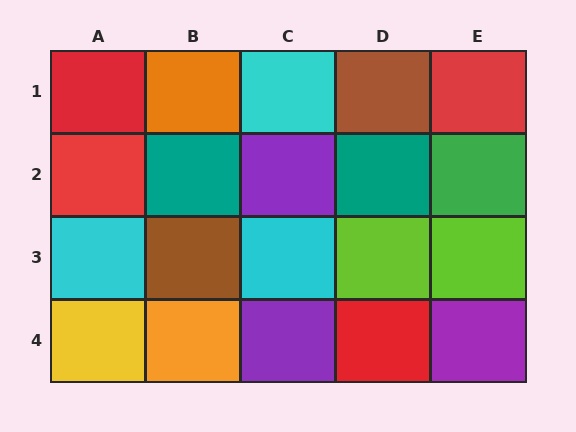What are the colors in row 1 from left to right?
Red, orange, cyan, brown, red.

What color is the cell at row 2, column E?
Green.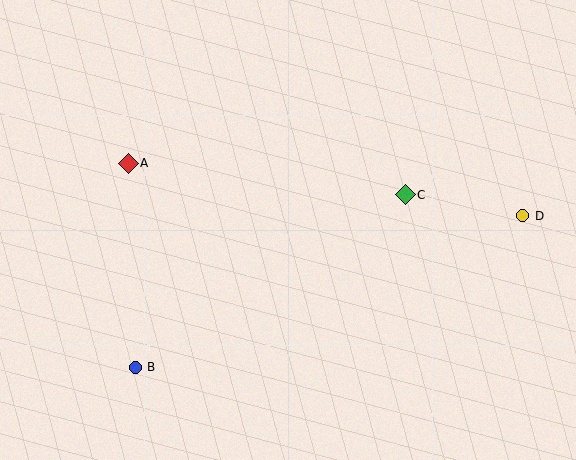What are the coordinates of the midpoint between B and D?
The midpoint between B and D is at (329, 292).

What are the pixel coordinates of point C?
Point C is at (405, 195).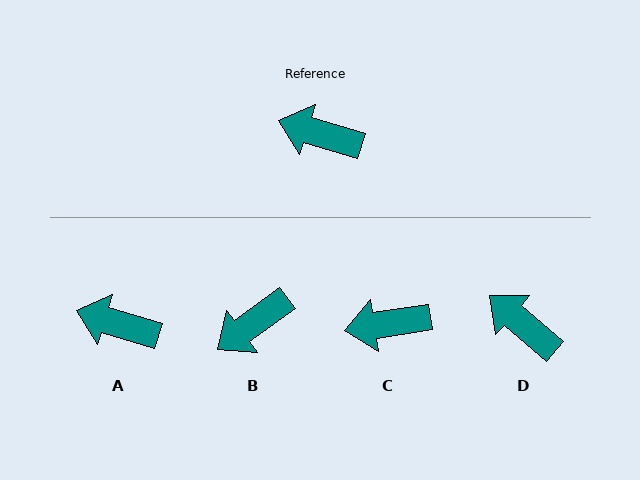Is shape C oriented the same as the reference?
No, it is off by about 26 degrees.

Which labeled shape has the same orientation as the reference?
A.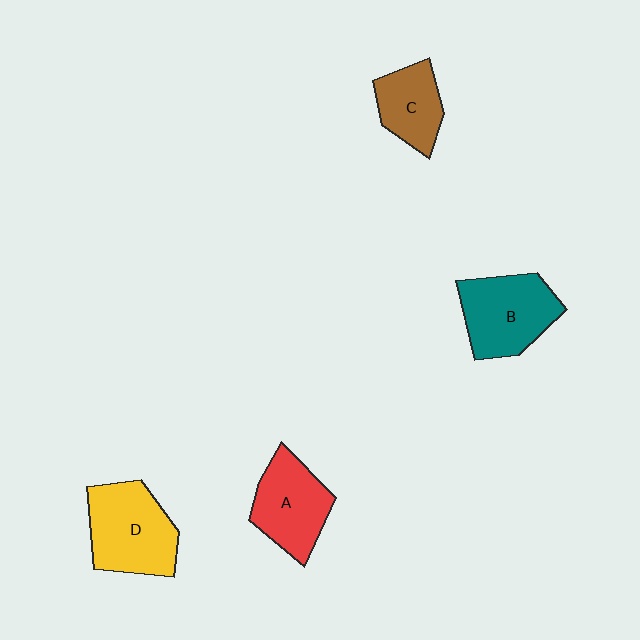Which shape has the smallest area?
Shape C (brown).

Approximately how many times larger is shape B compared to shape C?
Approximately 1.5 times.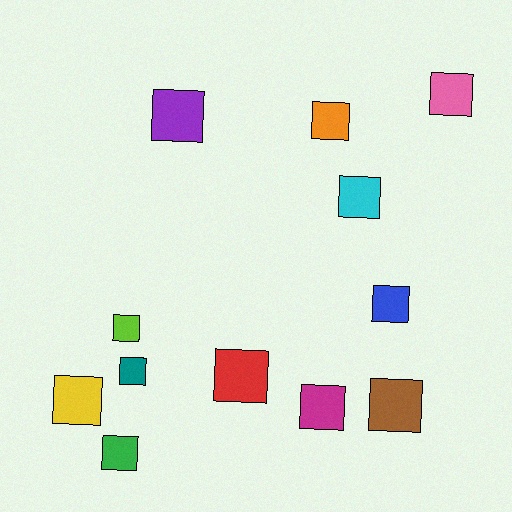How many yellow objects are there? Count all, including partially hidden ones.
There is 1 yellow object.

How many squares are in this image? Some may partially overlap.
There are 12 squares.